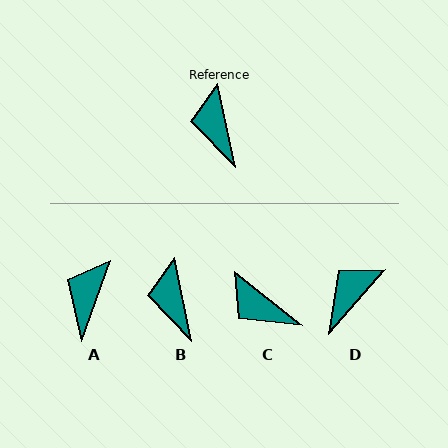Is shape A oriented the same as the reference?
No, it is off by about 31 degrees.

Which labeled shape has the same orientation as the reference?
B.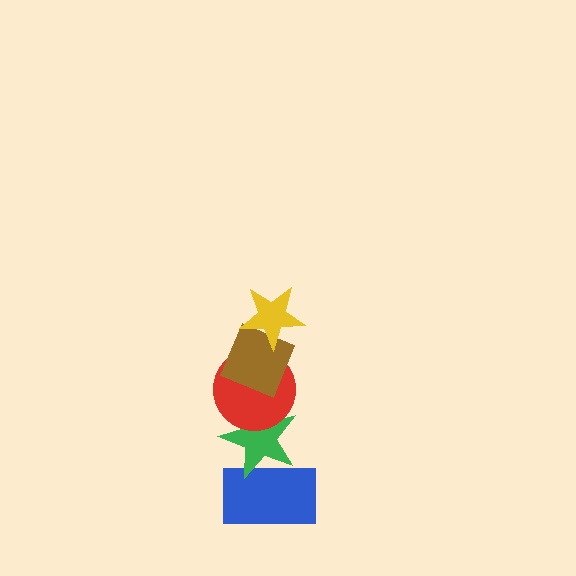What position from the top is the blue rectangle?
The blue rectangle is 5th from the top.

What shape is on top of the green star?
The red circle is on top of the green star.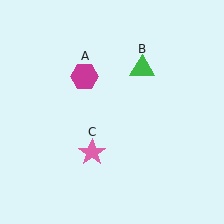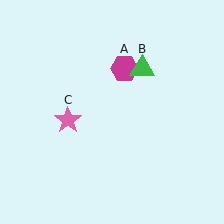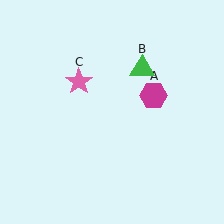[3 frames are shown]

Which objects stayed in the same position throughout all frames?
Green triangle (object B) remained stationary.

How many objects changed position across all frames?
2 objects changed position: magenta hexagon (object A), pink star (object C).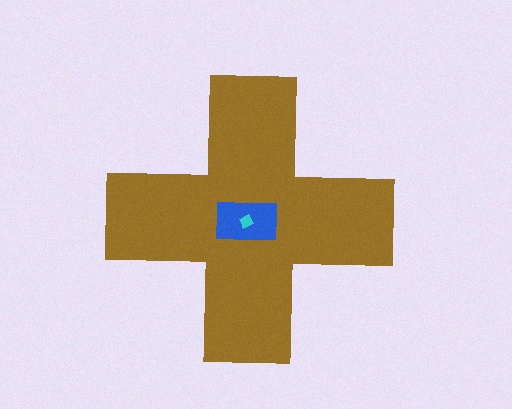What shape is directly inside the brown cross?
The blue rectangle.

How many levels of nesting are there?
3.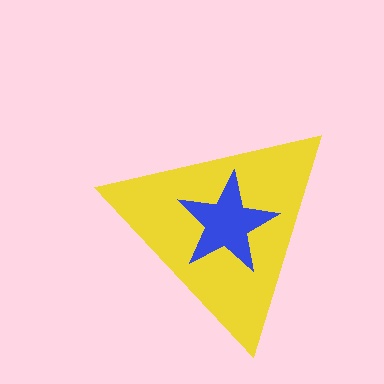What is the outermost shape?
The yellow triangle.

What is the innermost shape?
The blue star.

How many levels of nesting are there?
2.